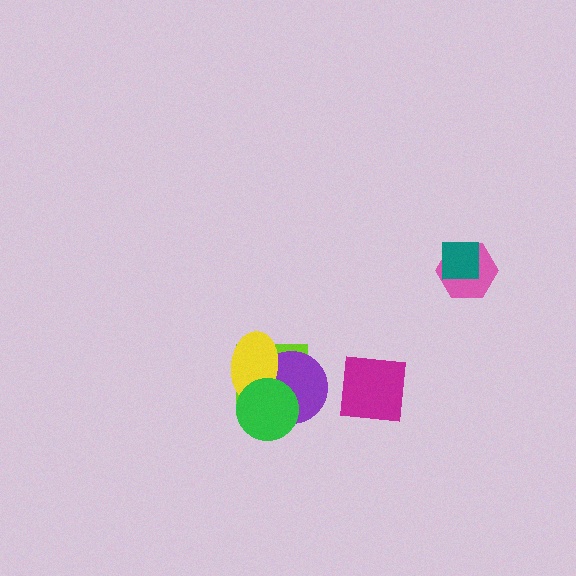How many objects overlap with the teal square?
1 object overlaps with the teal square.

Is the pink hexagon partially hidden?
Yes, it is partially covered by another shape.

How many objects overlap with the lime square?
3 objects overlap with the lime square.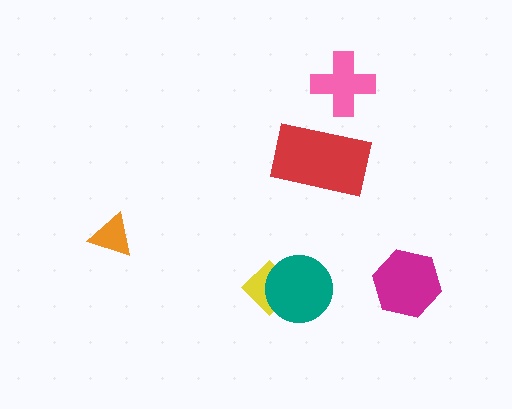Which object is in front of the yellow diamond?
The teal circle is in front of the yellow diamond.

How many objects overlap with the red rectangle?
0 objects overlap with the red rectangle.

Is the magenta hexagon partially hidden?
No, no other shape covers it.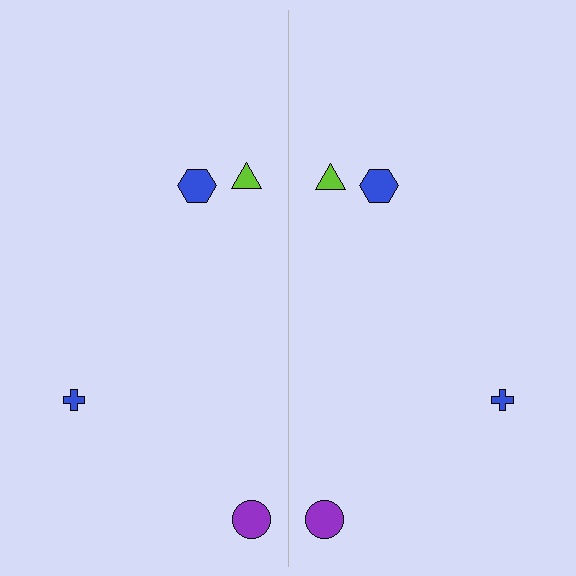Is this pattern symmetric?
Yes, this pattern has bilateral (reflection) symmetry.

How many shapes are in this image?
There are 8 shapes in this image.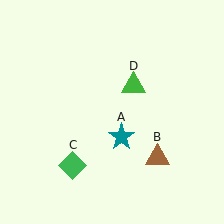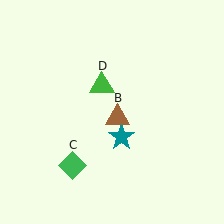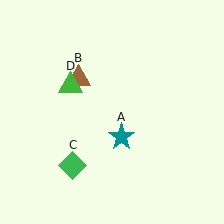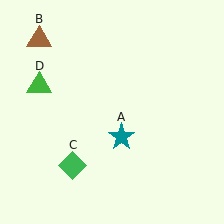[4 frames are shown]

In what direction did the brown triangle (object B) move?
The brown triangle (object B) moved up and to the left.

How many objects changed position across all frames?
2 objects changed position: brown triangle (object B), green triangle (object D).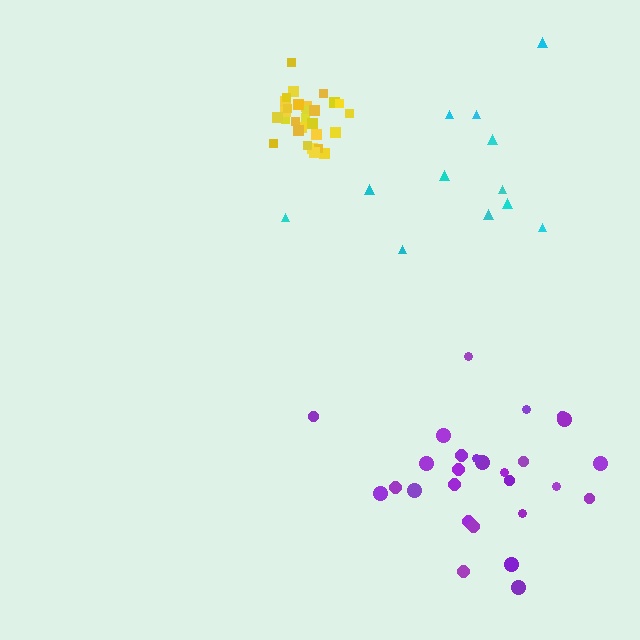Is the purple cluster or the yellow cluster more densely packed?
Yellow.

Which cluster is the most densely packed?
Yellow.